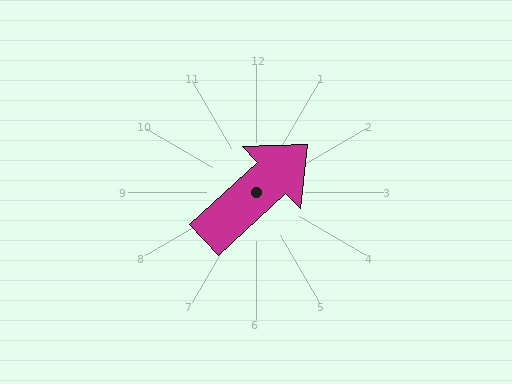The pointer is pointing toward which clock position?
Roughly 2 o'clock.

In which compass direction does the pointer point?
Northeast.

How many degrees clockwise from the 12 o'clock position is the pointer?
Approximately 47 degrees.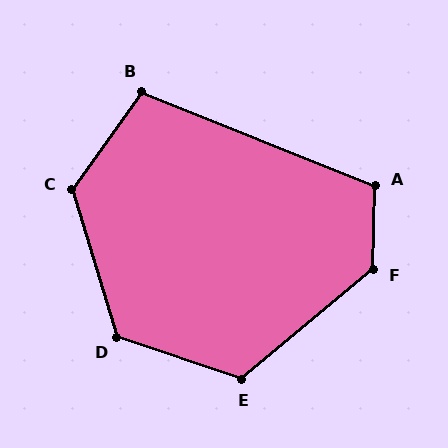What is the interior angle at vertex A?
Approximately 111 degrees (obtuse).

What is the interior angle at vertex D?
Approximately 126 degrees (obtuse).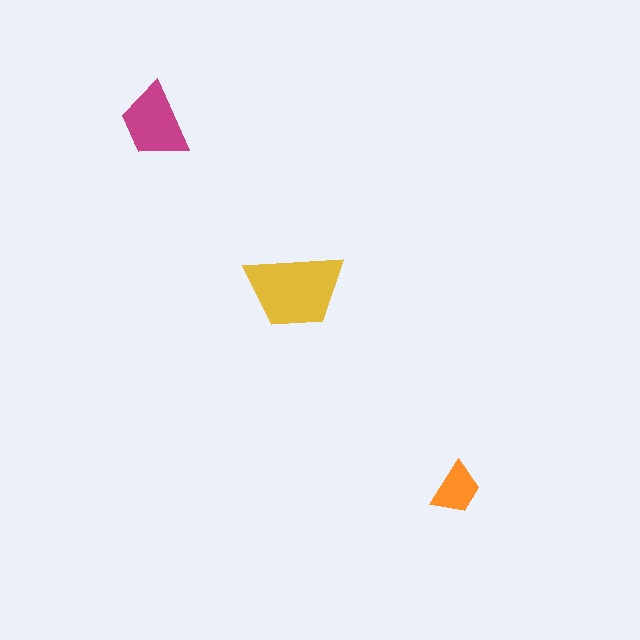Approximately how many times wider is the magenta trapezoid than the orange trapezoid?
About 1.5 times wider.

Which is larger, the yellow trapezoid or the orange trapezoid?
The yellow one.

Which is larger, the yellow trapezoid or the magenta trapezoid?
The yellow one.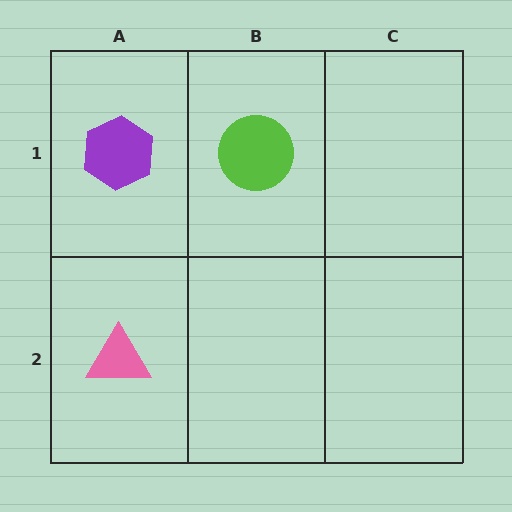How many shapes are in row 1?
2 shapes.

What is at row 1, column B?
A lime circle.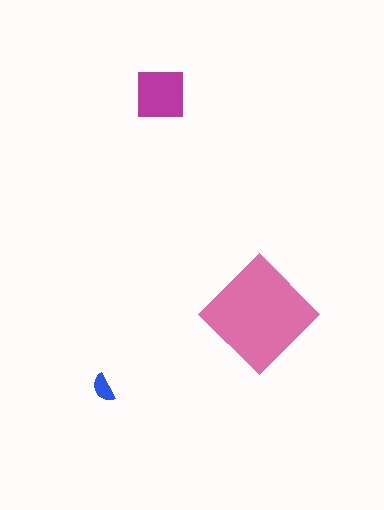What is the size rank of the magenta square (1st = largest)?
2nd.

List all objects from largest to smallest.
The pink diamond, the magenta square, the blue semicircle.